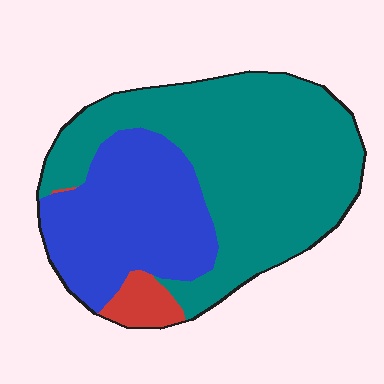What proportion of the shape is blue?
Blue takes up between a third and a half of the shape.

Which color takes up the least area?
Red, at roughly 5%.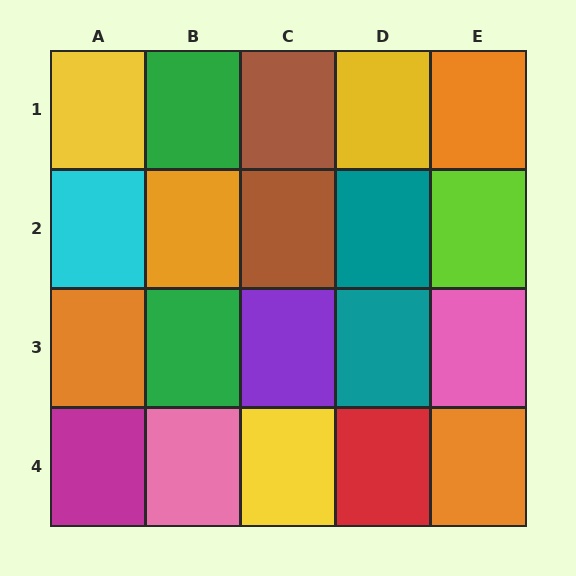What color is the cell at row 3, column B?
Green.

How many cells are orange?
4 cells are orange.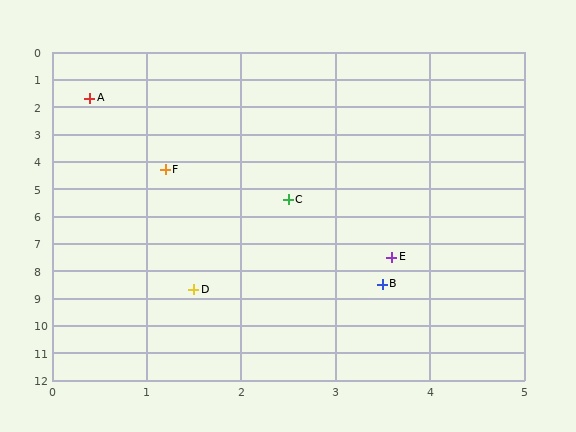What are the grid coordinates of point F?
Point F is at approximately (1.2, 4.3).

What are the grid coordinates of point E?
Point E is at approximately (3.6, 7.5).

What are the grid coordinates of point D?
Point D is at approximately (1.5, 8.7).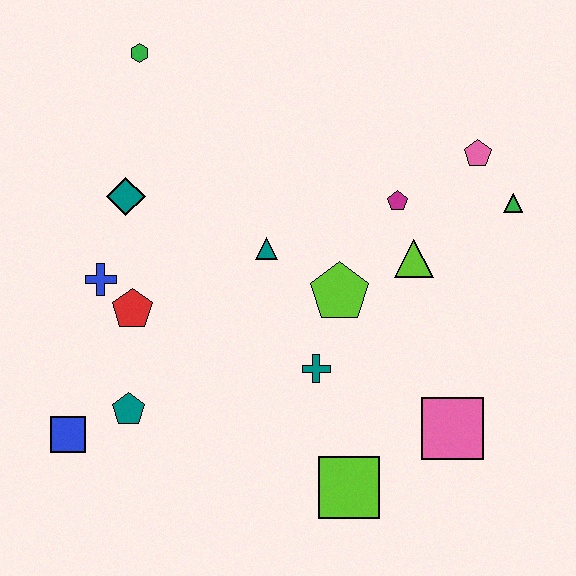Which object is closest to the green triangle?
The pink pentagon is closest to the green triangle.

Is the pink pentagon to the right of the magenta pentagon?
Yes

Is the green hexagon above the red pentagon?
Yes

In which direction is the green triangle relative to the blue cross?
The green triangle is to the right of the blue cross.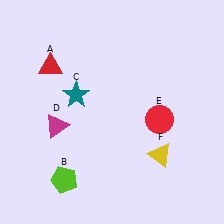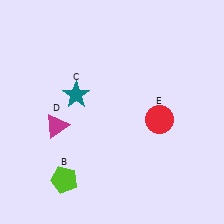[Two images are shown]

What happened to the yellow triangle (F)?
The yellow triangle (F) was removed in Image 2. It was in the bottom-right area of Image 1.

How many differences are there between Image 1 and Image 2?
There are 2 differences between the two images.